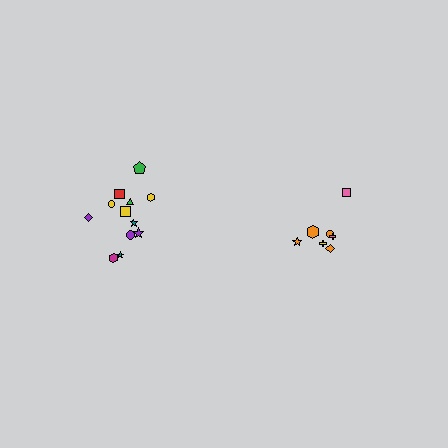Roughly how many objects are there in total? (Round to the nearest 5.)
Roughly 20 objects in total.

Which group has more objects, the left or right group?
The left group.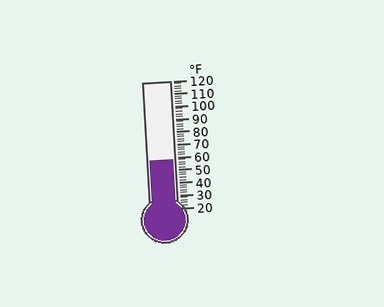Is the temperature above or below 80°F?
The temperature is below 80°F.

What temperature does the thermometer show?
The thermometer shows approximately 58°F.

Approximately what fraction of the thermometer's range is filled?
The thermometer is filled to approximately 40% of its range.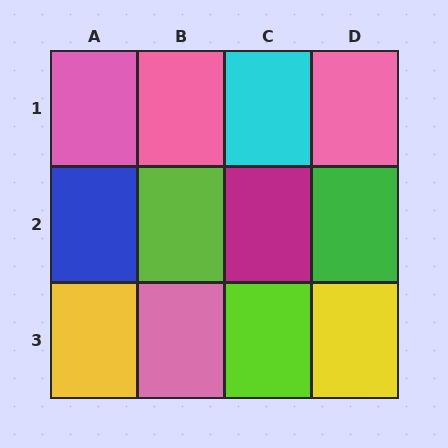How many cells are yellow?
2 cells are yellow.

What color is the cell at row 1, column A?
Pink.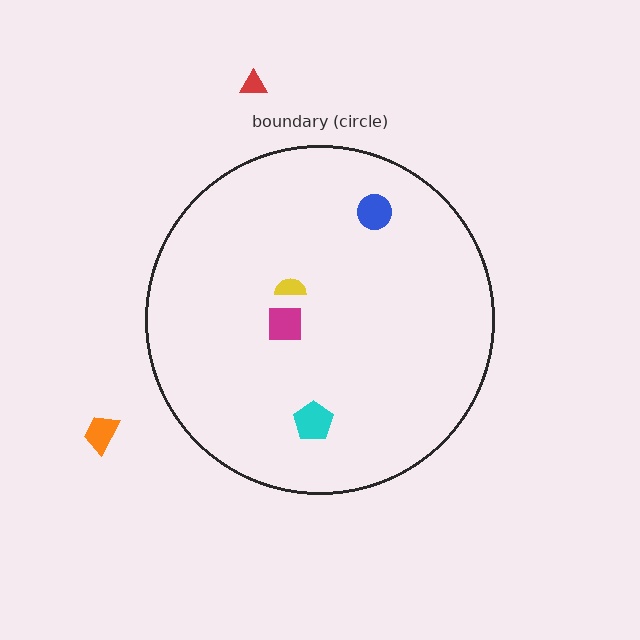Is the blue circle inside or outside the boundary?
Inside.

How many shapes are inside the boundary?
4 inside, 2 outside.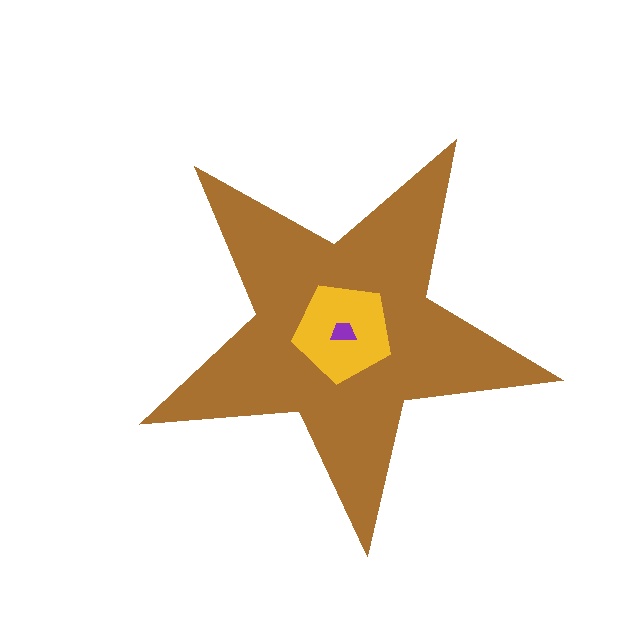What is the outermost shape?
The brown star.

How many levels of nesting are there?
3.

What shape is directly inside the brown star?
The yellow pentagon.